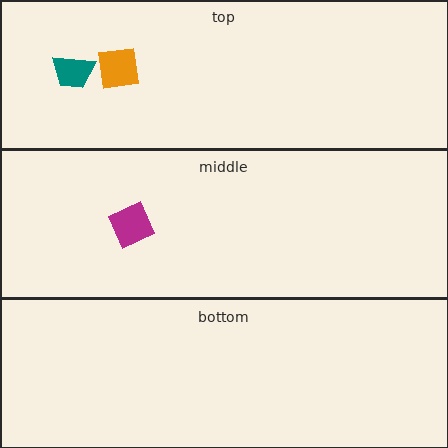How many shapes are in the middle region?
1.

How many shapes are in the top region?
2.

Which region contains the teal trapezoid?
The top region.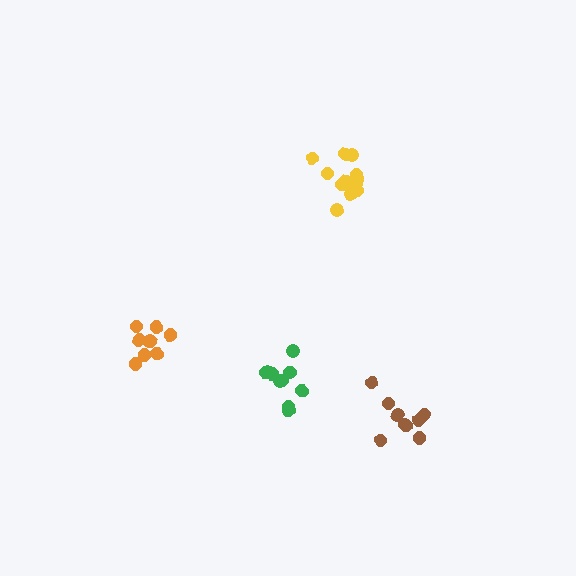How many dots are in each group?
Group 1: 10 dots, Group 2: 9 dots, Group 3: 9 dots, Group 4: 13 dots (41 total).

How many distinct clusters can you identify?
There are 4 distinct clusters.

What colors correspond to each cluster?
The clusters are colored: green, brown, orange, yellow.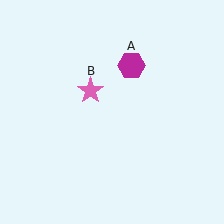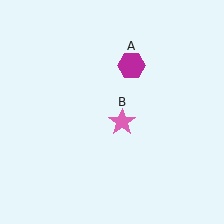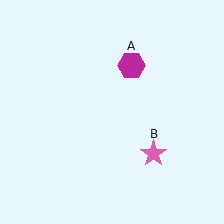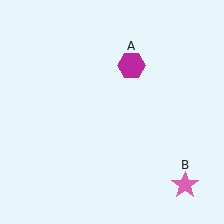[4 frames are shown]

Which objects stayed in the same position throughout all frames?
Magenta hexagon (object A) remained stationary.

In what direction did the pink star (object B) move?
The pink star (object B) moved down and to the right.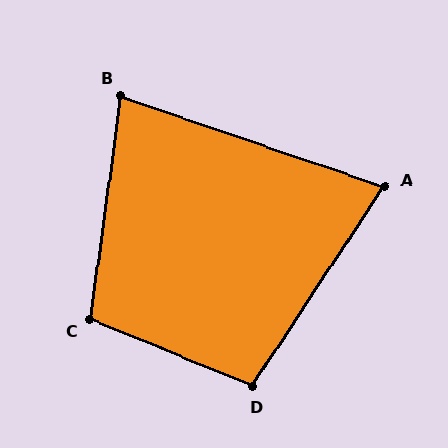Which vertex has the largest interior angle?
C, at approximately 105 degrees.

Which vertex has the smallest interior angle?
A, at approximately 75 degrees.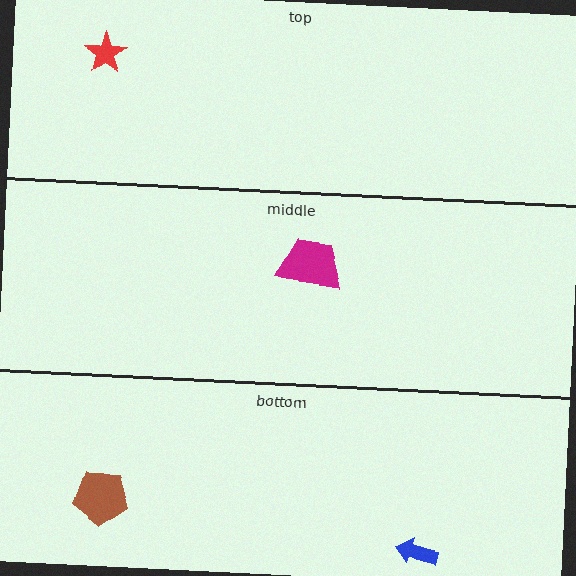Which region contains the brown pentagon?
The bottom region.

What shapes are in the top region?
The red star.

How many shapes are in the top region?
1.